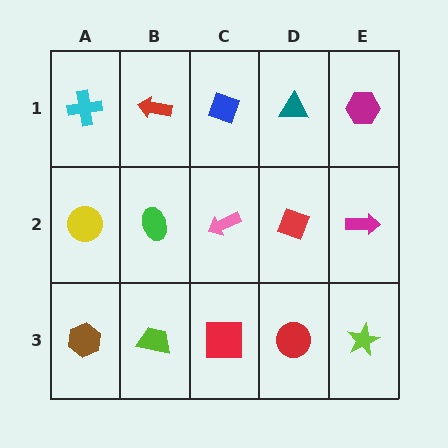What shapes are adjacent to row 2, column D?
A teal triangle (row 1, column D), a red circle (row 3, column D), a pink arrow (row 2, column C), a magenta arrow (row 2, column E).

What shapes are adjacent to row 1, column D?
A red diamond (row 2, column D), a blue diamond (row 1, column C), a magenta hexagon (row 1, column E).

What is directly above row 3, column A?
A yellow circle.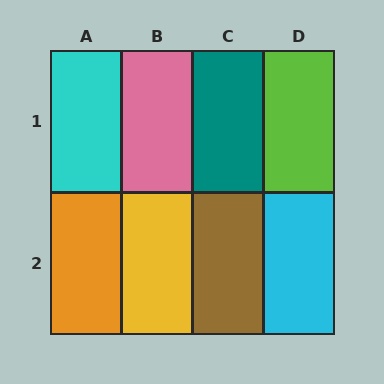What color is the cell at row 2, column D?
Cyan.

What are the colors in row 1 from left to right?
Cyan, pink, teal, lime.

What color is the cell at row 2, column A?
Orange.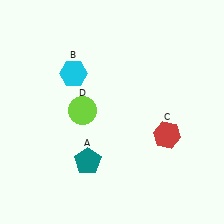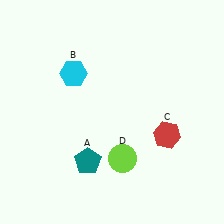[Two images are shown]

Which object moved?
The lime circle (D) moved down.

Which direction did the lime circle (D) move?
The lime circle (D) moved down.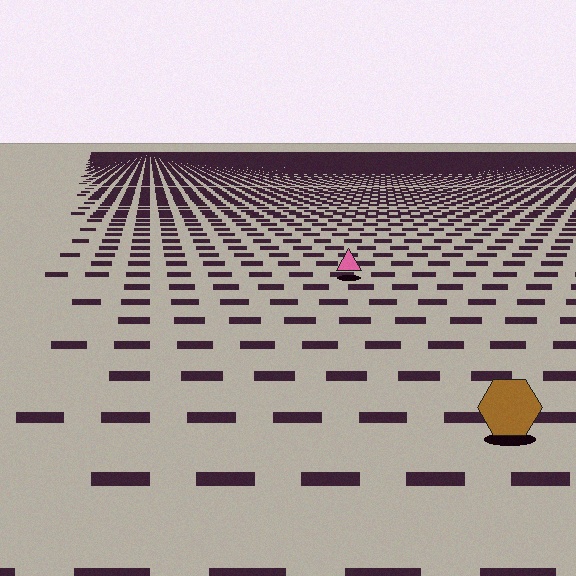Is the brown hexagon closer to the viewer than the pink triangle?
Yes. The brown hexagon is closer — you can tell from the texture gradient: the ground texture is coarser near it.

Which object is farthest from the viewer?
The pink triangle is farthest from the viewer. It appears smaller and the ground texture around it is denser.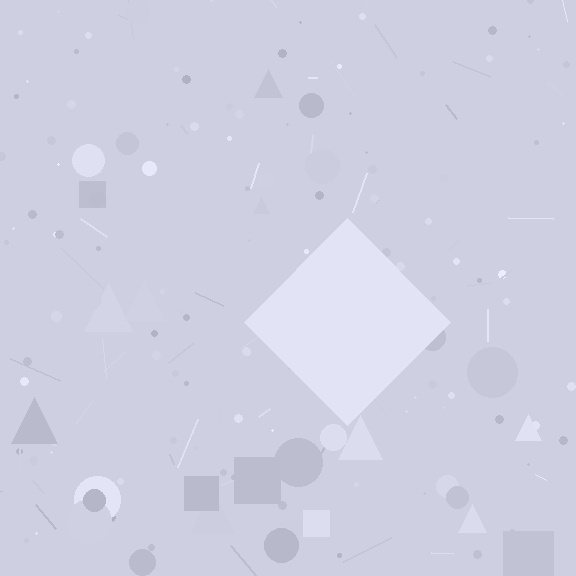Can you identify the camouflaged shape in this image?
The camouflaged shape is a diamond.